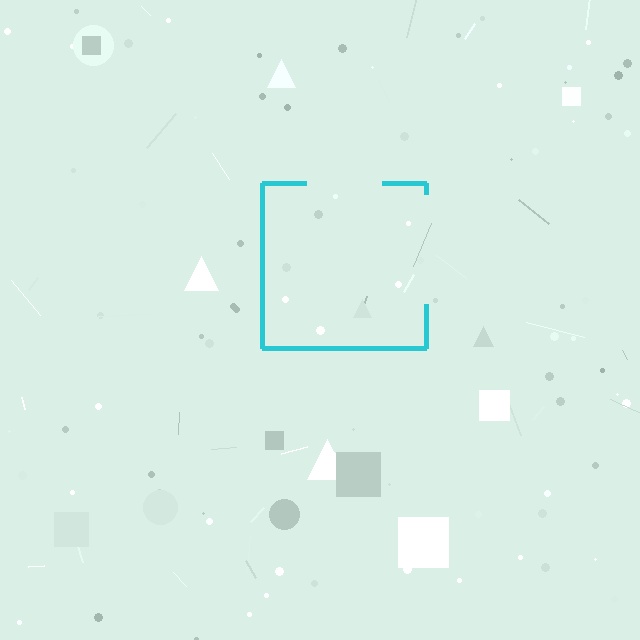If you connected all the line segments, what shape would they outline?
They would outline a square.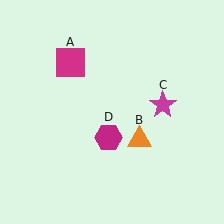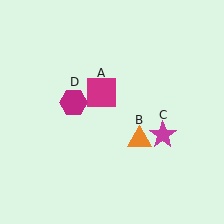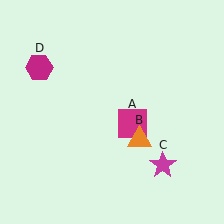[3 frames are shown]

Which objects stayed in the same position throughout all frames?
Orange triangle (object B) remained stationary.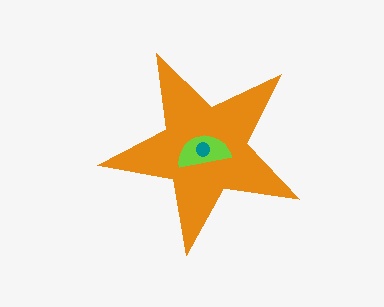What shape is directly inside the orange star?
The lime semicircle.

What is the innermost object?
The teal circle.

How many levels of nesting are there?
3.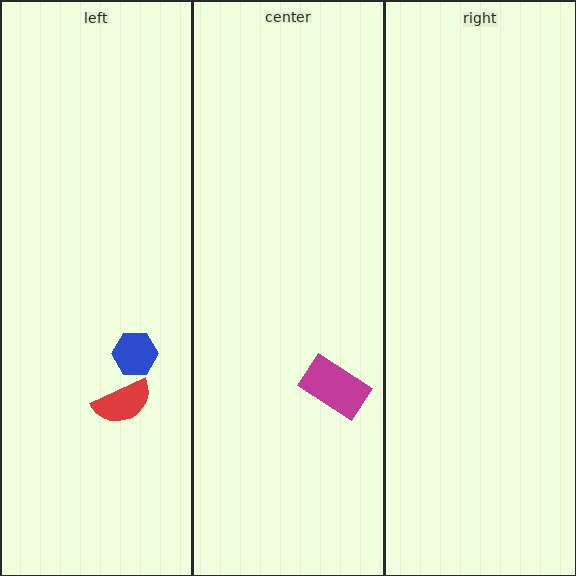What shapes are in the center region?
The magenta rectangle.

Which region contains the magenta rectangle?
The center region.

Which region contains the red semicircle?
The left region.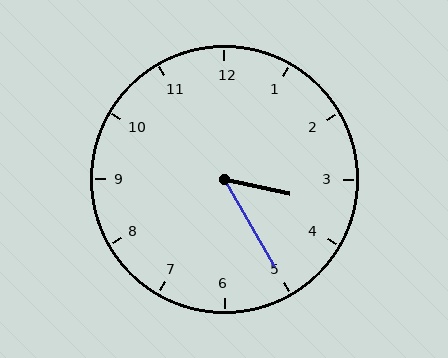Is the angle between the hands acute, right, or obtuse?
It is acute.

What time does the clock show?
3:25.